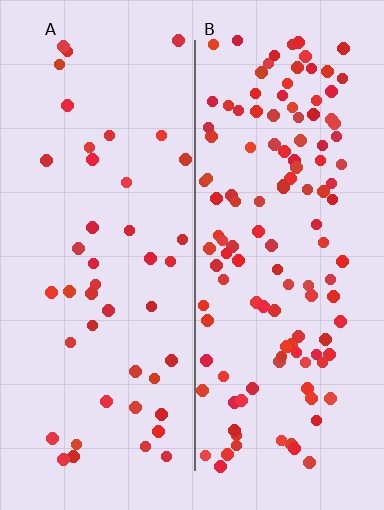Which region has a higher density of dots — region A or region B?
B (the right).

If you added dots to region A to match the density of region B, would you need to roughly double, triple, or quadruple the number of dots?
Approximately triple.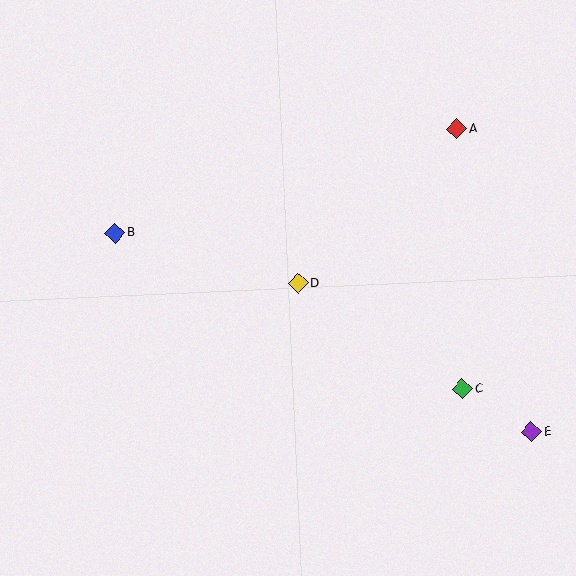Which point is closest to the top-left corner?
Point B is closest to the top-left corner.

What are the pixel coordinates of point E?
Point E is at (532, 432).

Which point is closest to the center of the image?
Point D at (298, 283) is closest to the center.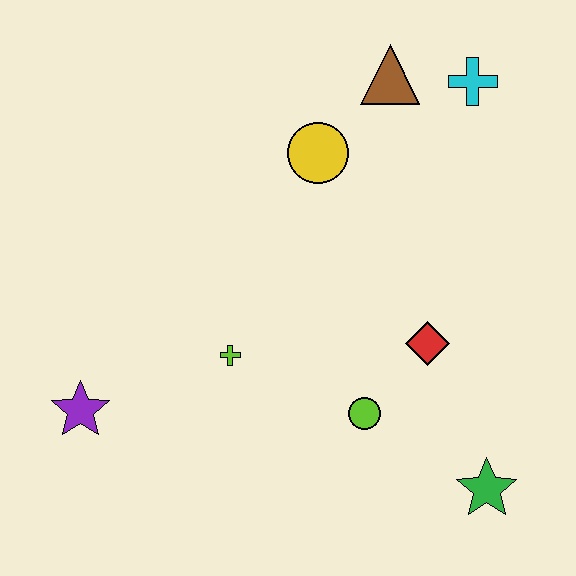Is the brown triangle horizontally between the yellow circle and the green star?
Yes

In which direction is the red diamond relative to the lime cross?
The red diamond is to the right of the lime cross.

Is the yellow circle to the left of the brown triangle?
Yes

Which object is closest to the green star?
The lime circle is closest to the green star.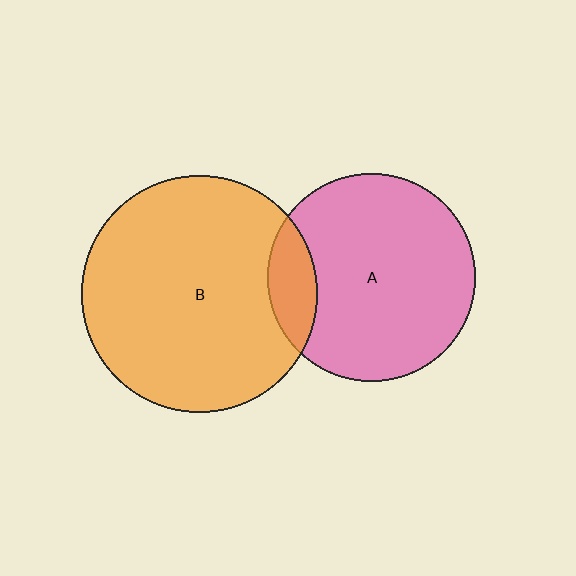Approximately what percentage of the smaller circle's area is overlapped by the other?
Approximately 15%.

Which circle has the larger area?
Circle B (orange).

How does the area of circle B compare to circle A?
Approximately 1.3 times.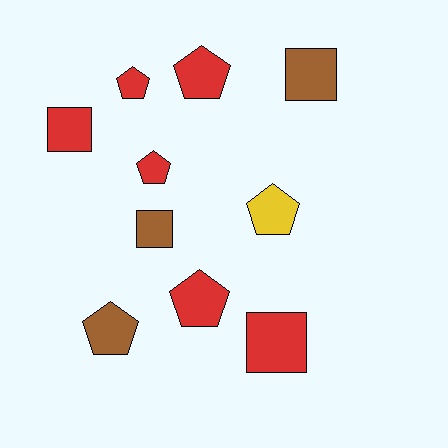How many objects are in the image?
There are 10 objects.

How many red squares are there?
There are 2 red squares.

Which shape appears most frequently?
Pentagon, with 6 objects.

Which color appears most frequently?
Red, with 6 objects.